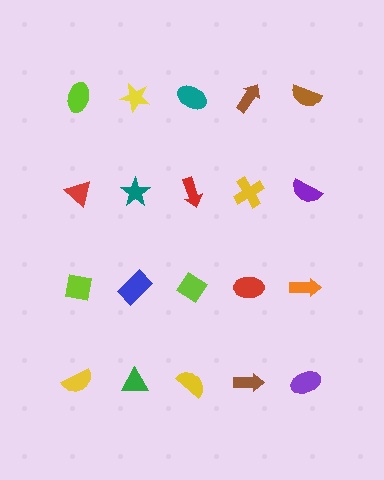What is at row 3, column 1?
A lime square.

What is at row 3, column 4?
A red ellipse.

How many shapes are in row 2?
5 shapes.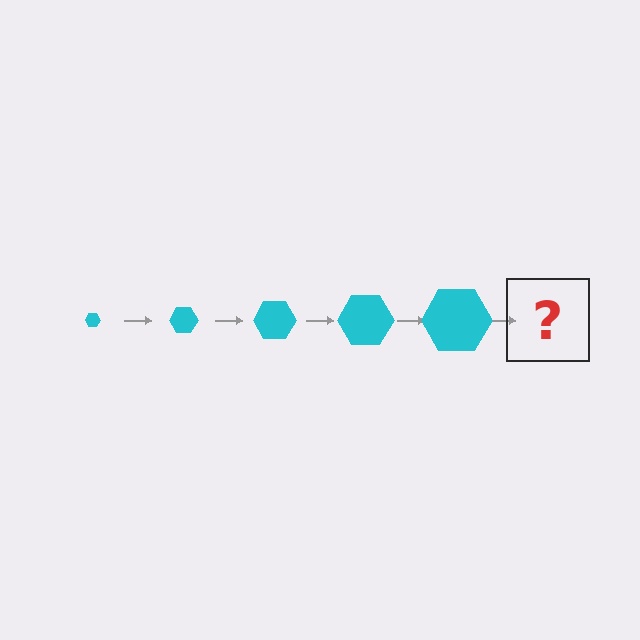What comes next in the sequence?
The next element should be a cyan hexagon, larger than the previous one.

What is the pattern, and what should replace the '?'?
The pattern is that the hexagon gets progressively larger each step. The '?' should be a cyan hexagon, larger than the previous one.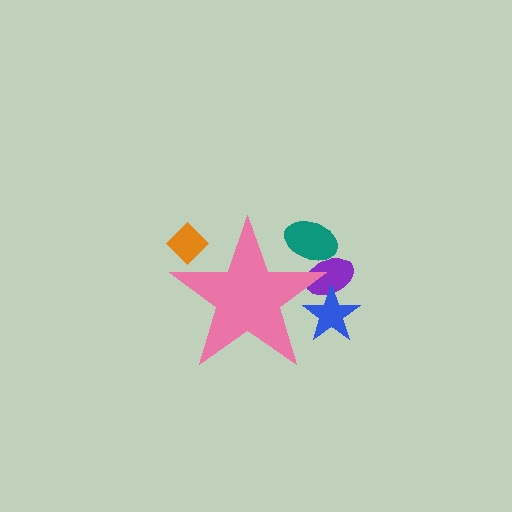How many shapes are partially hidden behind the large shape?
4 shapes are partially hidden.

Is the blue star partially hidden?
Yes, the blue star is partially hidden behind the pink star.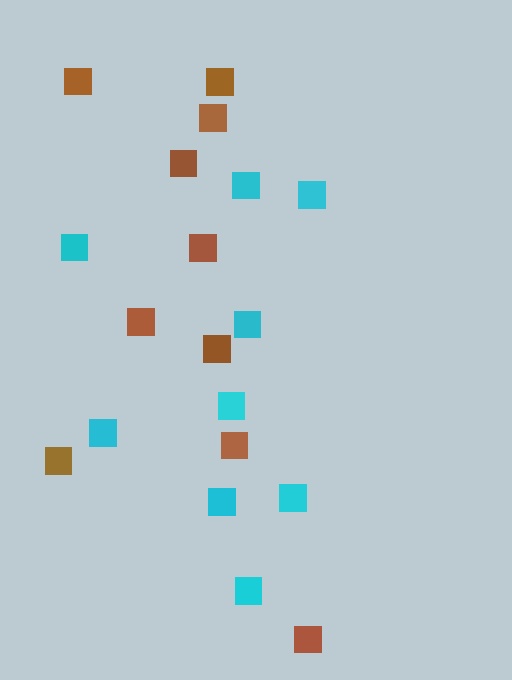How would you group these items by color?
There are 2 groups: one group of brown squares (10) and one group of cyan squares (9).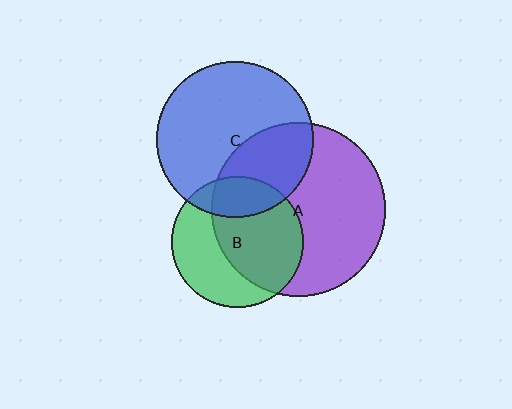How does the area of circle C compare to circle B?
Approximately 1.4 times.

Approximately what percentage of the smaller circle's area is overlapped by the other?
Approximately 20%.